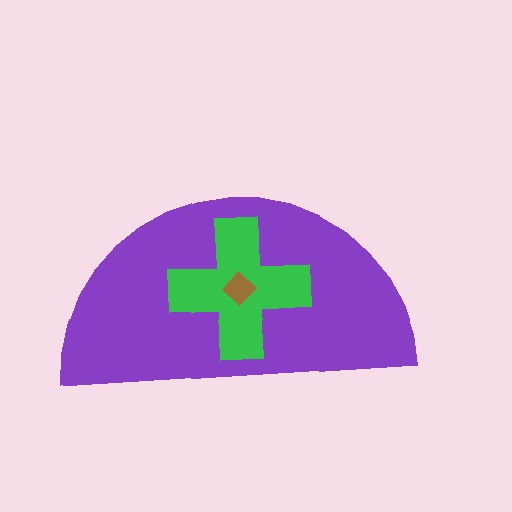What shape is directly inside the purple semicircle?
The green cross.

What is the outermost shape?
The purple semicircle.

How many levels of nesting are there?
3.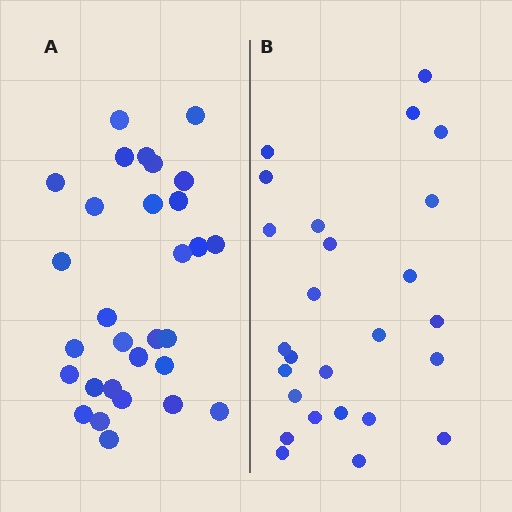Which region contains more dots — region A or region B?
Region A (the left region) has more dots.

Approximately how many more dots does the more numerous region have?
Region A has about 4 more dots than region B.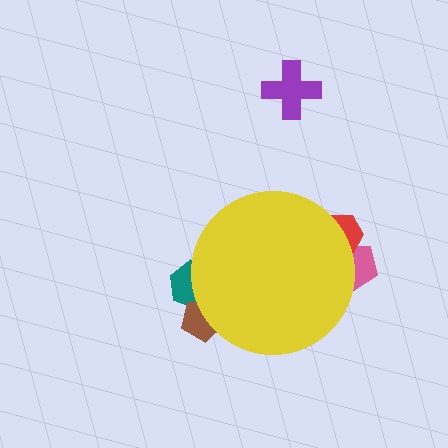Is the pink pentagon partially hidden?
Yes, the pink pentagon is partially hidden behind the yellow circle.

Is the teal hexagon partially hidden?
Yes, the teal hexagon is partially hidden behind the yellow circle.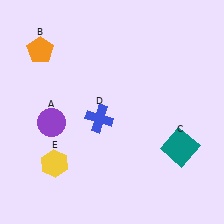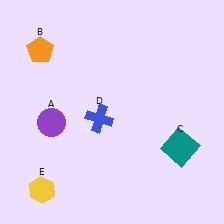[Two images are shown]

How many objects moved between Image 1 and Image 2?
1 object moved between the two images.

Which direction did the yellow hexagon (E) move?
The yellow hexagon (E) moved down.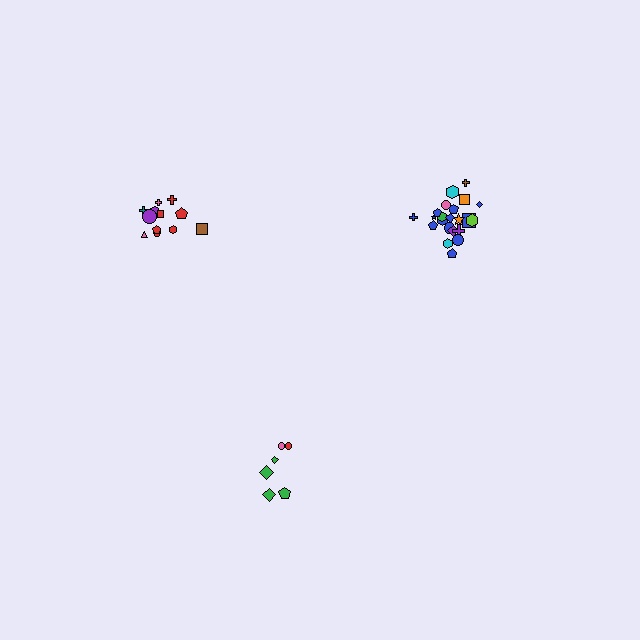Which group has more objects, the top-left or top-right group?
The top-right group.